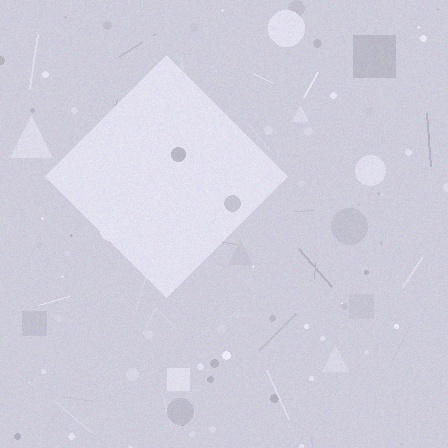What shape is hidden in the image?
A diamond is hidden in the image.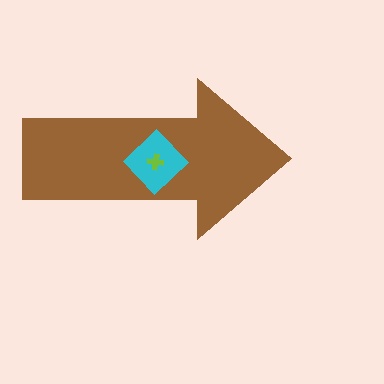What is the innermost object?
The lime cross.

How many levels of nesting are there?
3.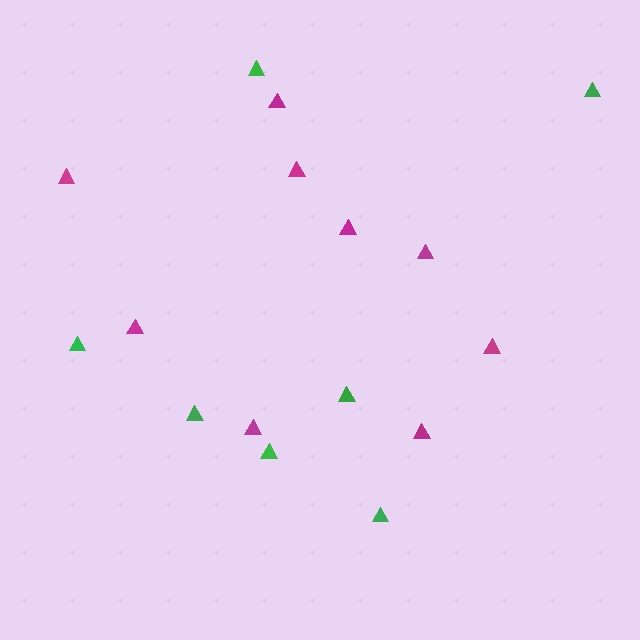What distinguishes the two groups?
There are 2 groups: one group of magenta triangles (9) and one group of green triangles (7).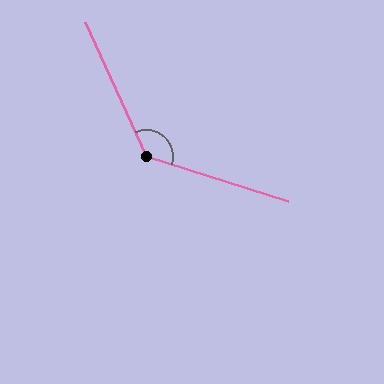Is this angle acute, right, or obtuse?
It is obtuse.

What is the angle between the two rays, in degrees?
Approximately 132 degrees.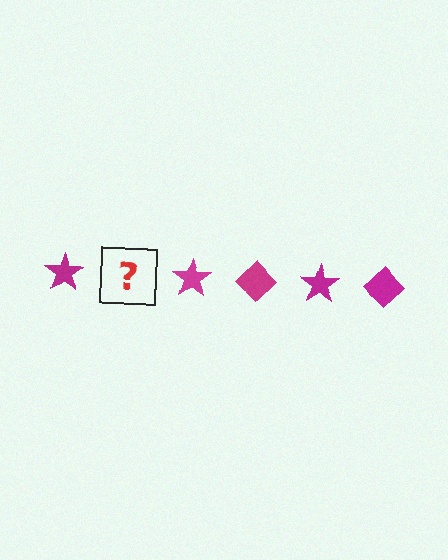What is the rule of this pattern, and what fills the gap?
The rule is that the pattern cycles through star, diamond shapes in magenta. The gap should be filled with a magenta diamond.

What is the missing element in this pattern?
The missing element is a magenta diamond.